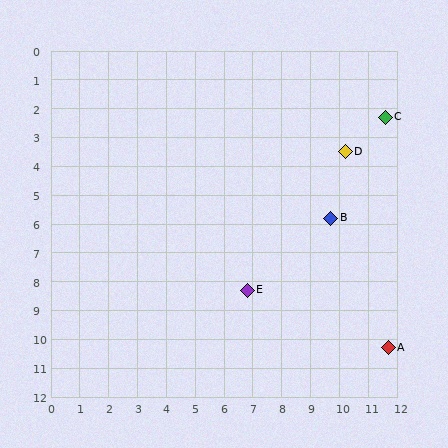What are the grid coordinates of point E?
Point E is at approximately (6.8, 8.3).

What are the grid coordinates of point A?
Point A is at approximately (11.7, 10.3).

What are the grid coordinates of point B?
Point B is at approximately (9.7, 5.8).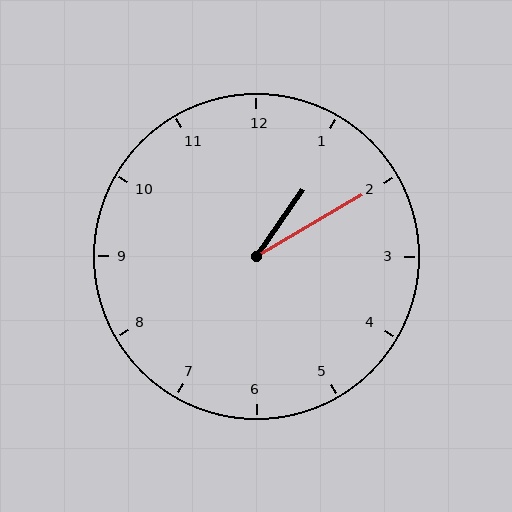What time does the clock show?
1:10.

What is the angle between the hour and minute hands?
Approximately 25 degrees.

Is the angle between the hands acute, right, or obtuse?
It is acute.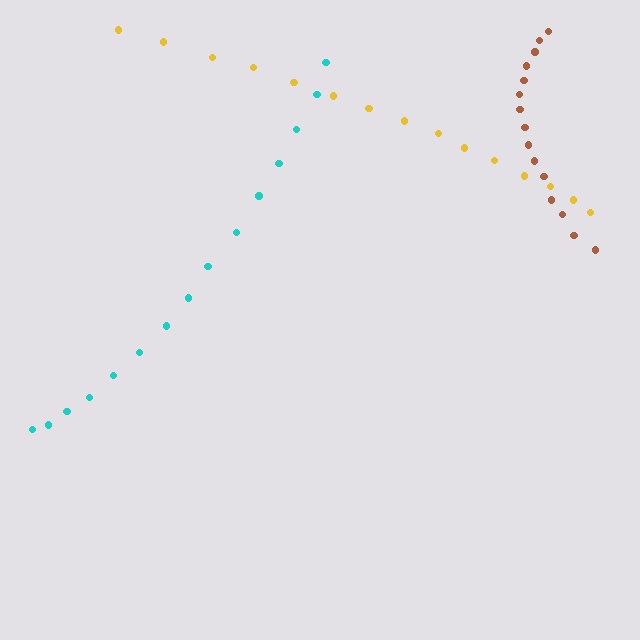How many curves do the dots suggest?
There are 3 distinct paths.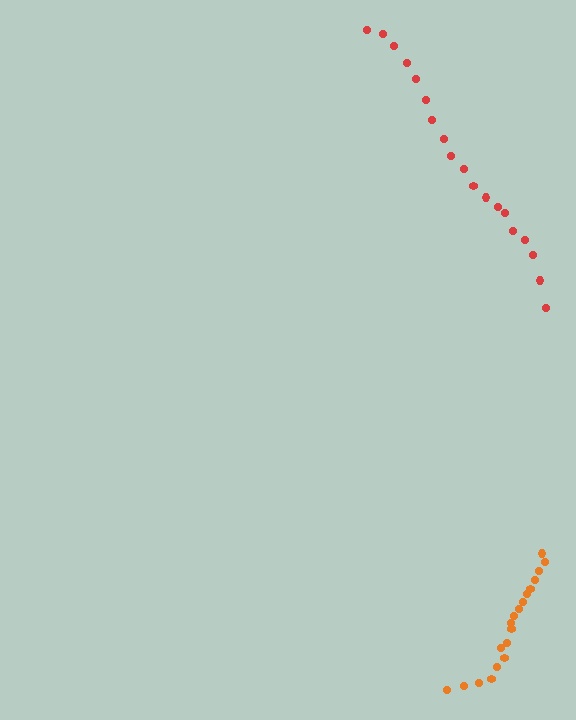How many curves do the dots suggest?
There are 2 distinct paths.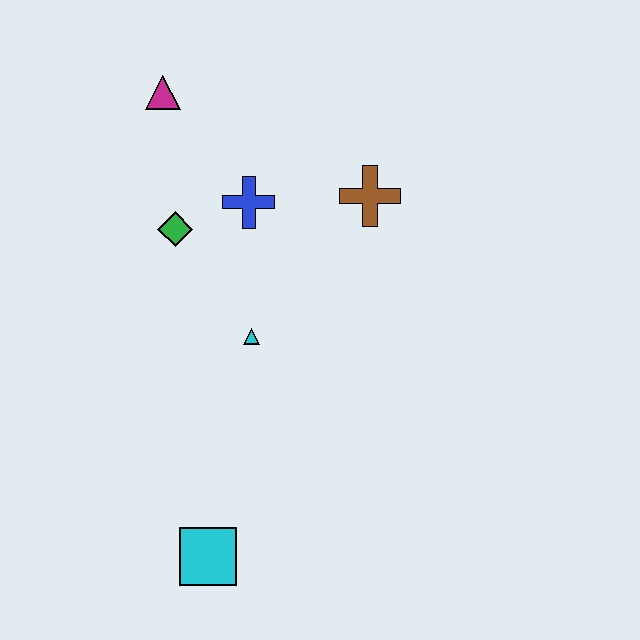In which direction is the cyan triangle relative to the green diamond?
The cyan triangle is below the green diamond.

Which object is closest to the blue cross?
The green diamond is closest to the blue cross.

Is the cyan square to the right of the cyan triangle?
No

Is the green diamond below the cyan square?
No